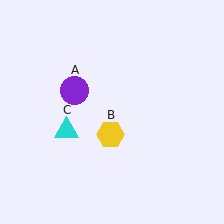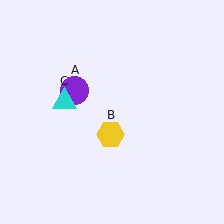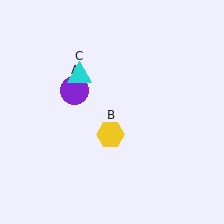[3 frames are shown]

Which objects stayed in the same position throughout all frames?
Purple circle (object A) and yellow hexagon (object B) remained stationary.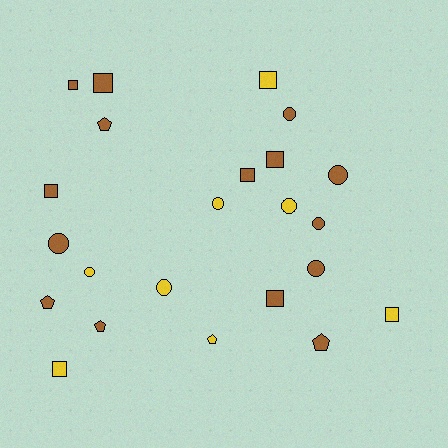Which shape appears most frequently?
Circle, with 9 objects.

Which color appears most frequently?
Brown, with 15 objects.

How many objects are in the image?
There are 23 objects.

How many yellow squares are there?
There are 3 yellow squares.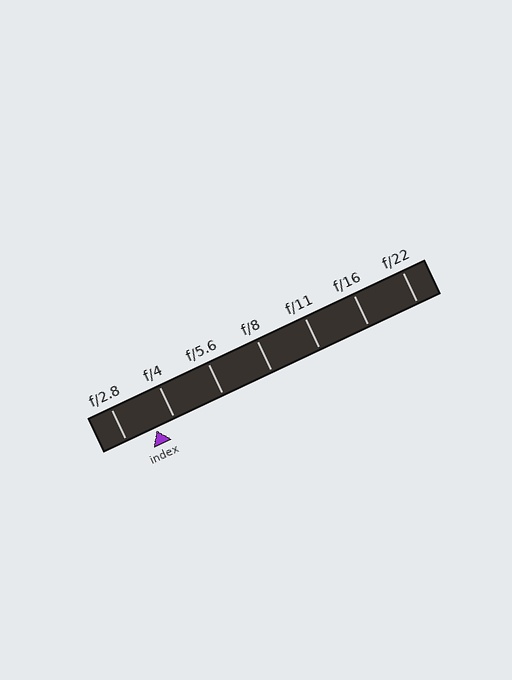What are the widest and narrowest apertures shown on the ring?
The widest aperture shown is f/2.8 and the narrowest is f/22.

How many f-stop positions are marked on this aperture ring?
There are 7 f-stop positions marked.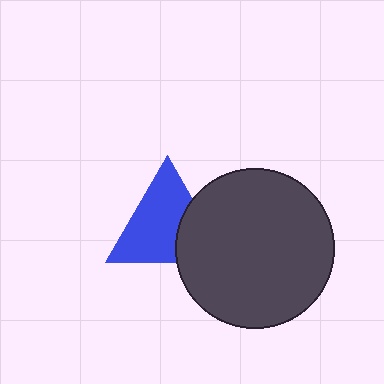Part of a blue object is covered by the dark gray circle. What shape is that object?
It is a triangle.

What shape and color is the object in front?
The object in front is a dark gray circle.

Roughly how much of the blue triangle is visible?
Most of it is visible (roughly 70%).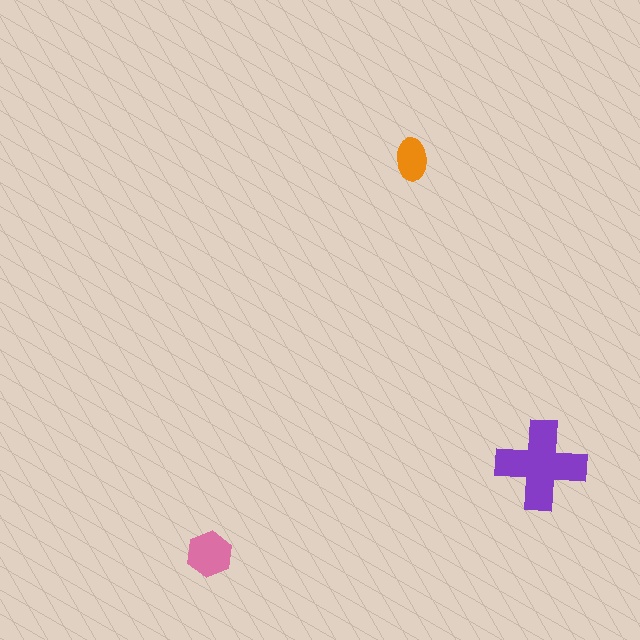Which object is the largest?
The purple cross.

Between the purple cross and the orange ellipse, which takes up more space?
The purple cross.